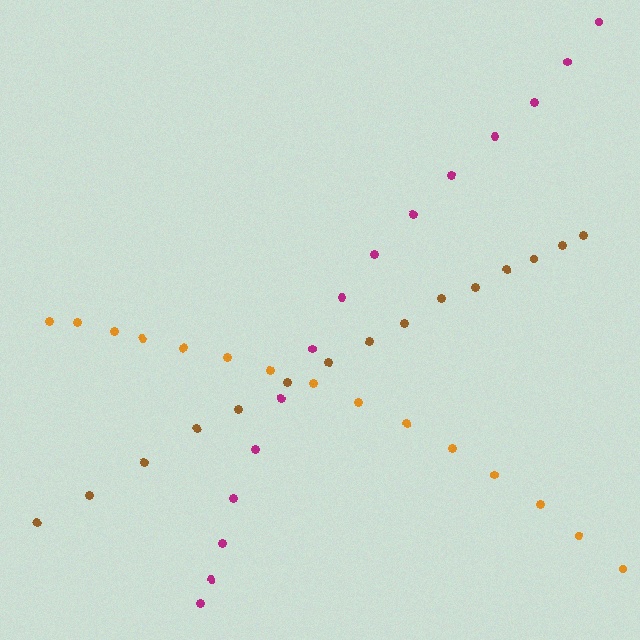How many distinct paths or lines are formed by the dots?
There are 3 distinct paths.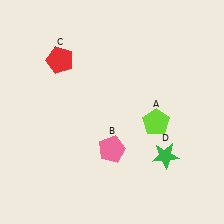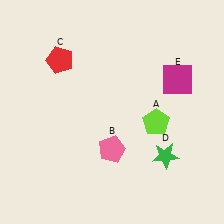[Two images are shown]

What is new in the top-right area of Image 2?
A magenta square (E) was added in the top-right area of Image 2.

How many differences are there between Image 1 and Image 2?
There is 1 difference between the two images.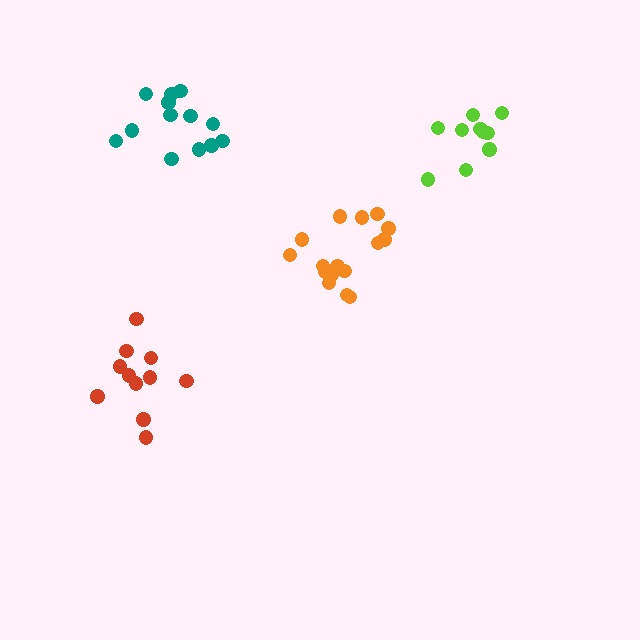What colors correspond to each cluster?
The clusters are colored: red, orange, teal, lime.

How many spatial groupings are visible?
There are 4 spatial groupings.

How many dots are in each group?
Group 1: 11 dots, Group 2: 16 dots, Group 3: 13 dots, Group 4: 10 dots (50 total).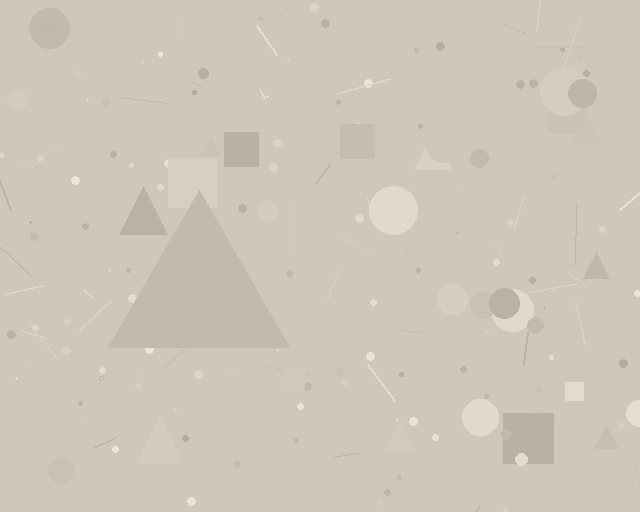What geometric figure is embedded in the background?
A triangle is embedded in the background.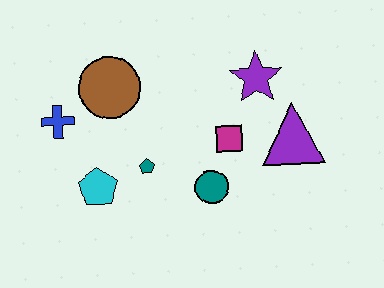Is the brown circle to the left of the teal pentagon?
Yes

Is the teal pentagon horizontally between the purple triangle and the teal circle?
No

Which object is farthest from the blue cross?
The purple triangle is farthest from the blue cross.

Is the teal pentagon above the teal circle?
Yes